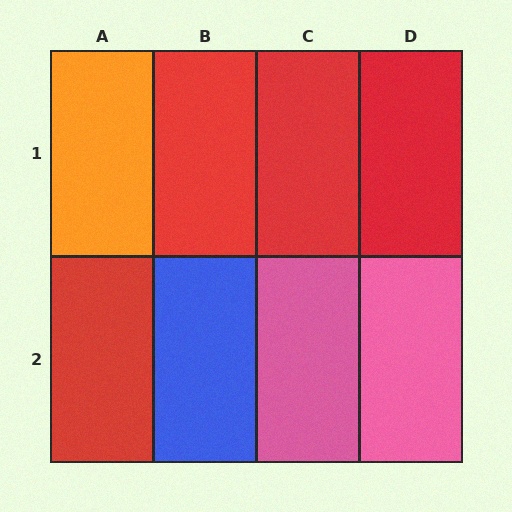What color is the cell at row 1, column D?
Red.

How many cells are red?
4 cells are red.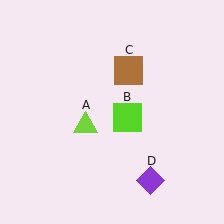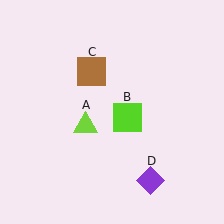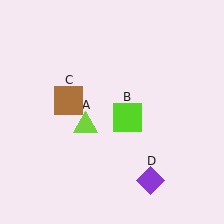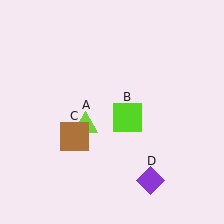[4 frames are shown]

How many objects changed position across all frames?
1 object changed position: brown square (object C).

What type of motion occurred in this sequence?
The brown square (object C) rotated counterclockwise around the center of the scene.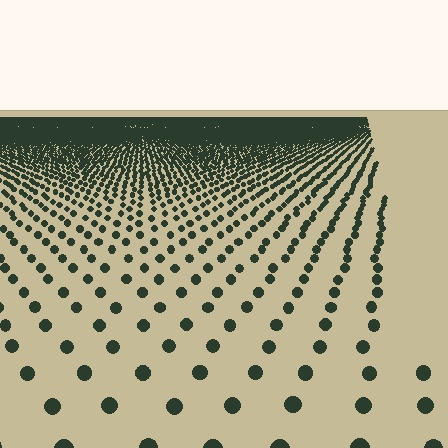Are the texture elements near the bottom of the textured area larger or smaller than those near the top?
Larger. Near the bottom, elements are closer to the viewer and appear at a bigger on-screen size.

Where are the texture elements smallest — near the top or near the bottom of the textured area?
Near the top.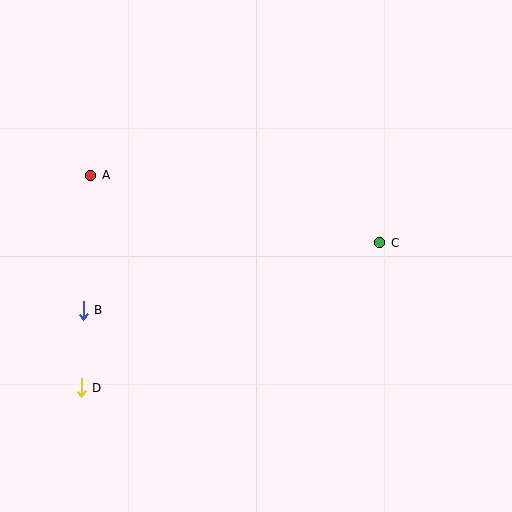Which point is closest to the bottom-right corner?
Point C is closest to the bottom-right corner.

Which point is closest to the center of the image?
Point C at (380, 243) is closest to the center.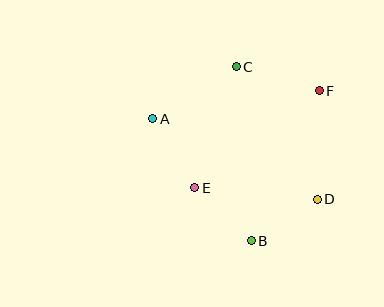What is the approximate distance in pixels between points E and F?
The distance between E and F is approximately 157 pixels.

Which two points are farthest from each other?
Points A and D are farthest from each other.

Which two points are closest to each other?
Points B and E are closest to each other.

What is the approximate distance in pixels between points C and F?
The distance between C and F is approximately 87 pixels.